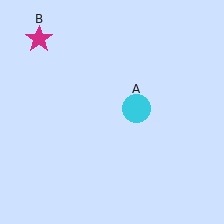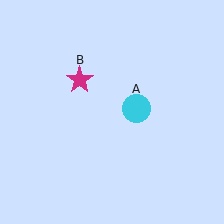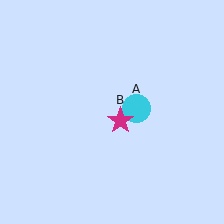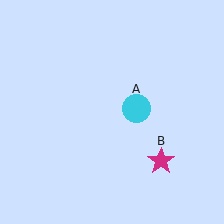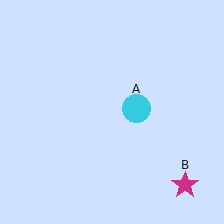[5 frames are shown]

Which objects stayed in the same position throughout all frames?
Cyan circle (object A) remained stationary.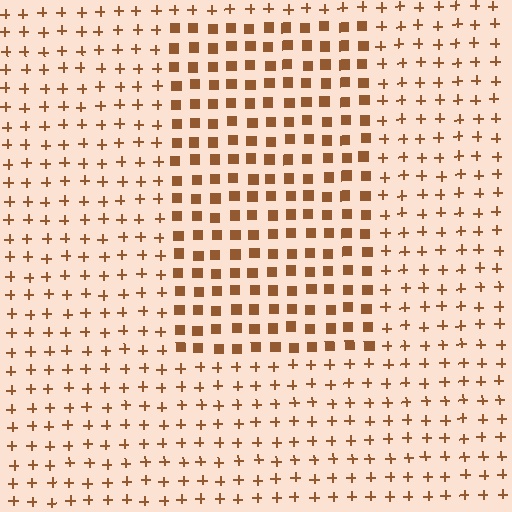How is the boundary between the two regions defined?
The boundary is defined by a change in element shape: squares inside vs. plus signs outside. All elements share the same color and spacing.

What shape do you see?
I see a rectangle.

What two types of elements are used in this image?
The image uses squares inside the rectangle region and plus signs outside it.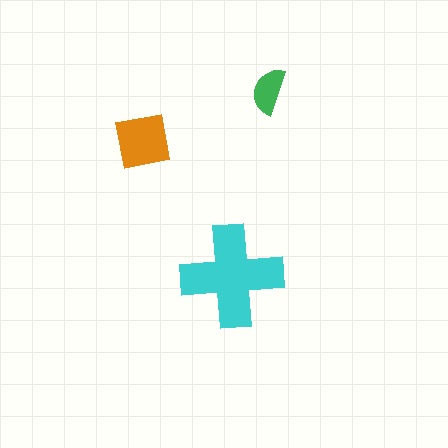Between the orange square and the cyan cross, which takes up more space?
The cyan cross.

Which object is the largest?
The cyan cross.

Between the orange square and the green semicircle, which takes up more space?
The orange square.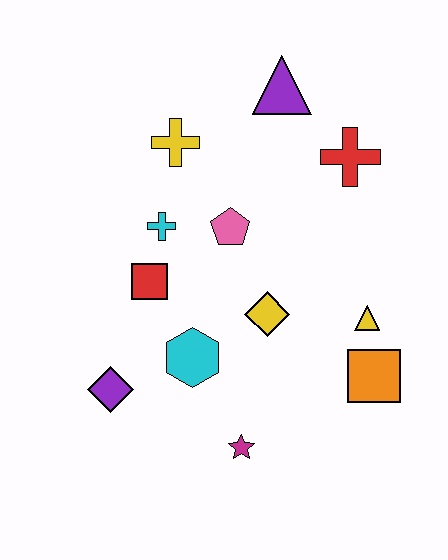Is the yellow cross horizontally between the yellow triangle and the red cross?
No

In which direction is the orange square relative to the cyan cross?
The orange square is to the right of the cyan cross.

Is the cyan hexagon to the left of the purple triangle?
Yes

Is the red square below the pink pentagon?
Yes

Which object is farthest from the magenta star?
The purple triangle is farthest from the magenta star.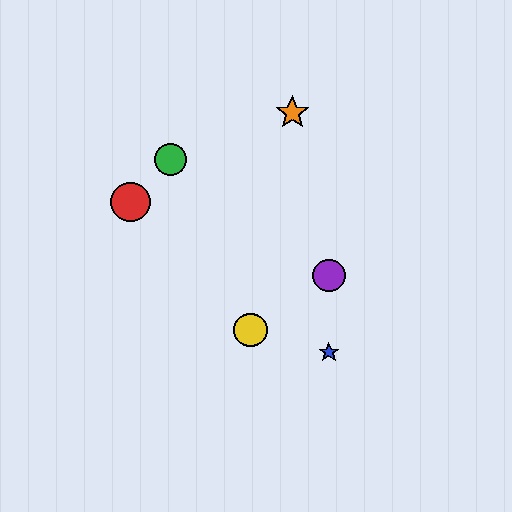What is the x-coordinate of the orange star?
The orange star is at x≈292.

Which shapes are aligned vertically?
The blue star, the purple circle are aligned vertically.